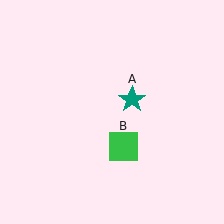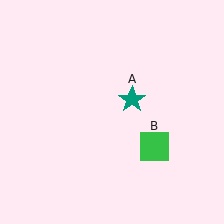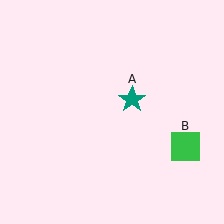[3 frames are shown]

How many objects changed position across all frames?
1 object changed position: green square (object B).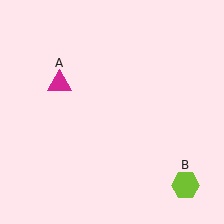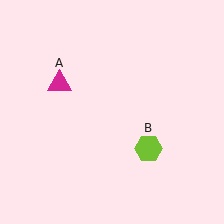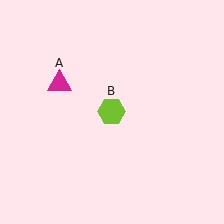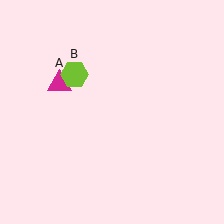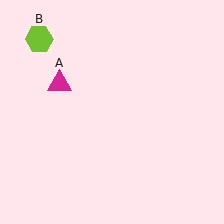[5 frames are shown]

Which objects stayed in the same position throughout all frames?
Magenta triangle (object A) remained stationary.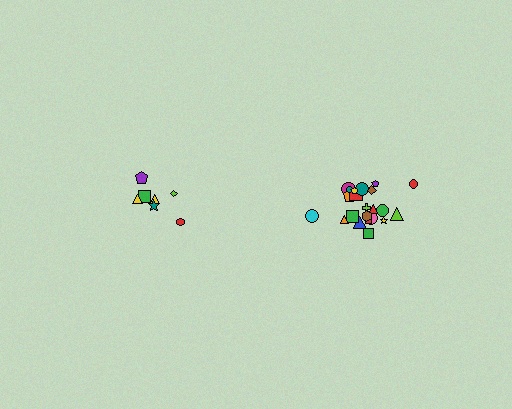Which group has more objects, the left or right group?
The right group.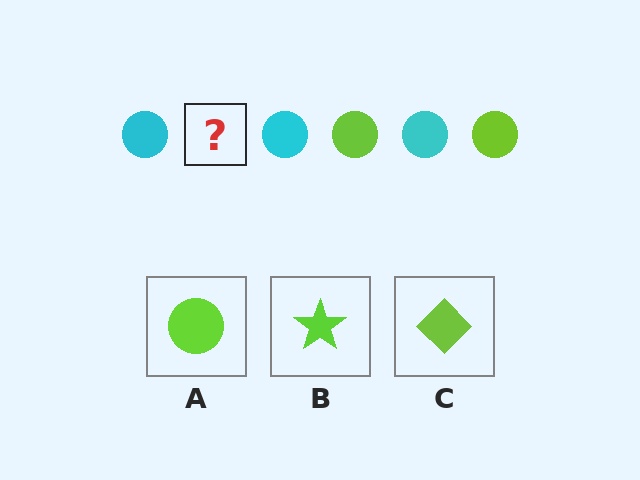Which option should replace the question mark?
Option A.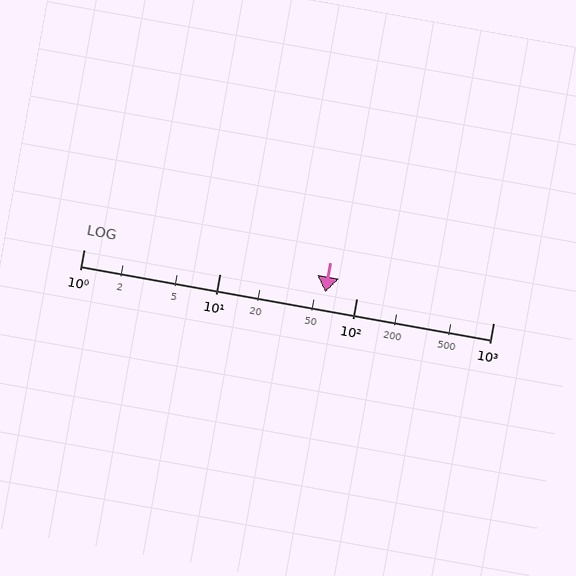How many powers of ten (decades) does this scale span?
The scale spans 3 decades, from 1 to 1000.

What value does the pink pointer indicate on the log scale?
The pointer indicates approximately 59.